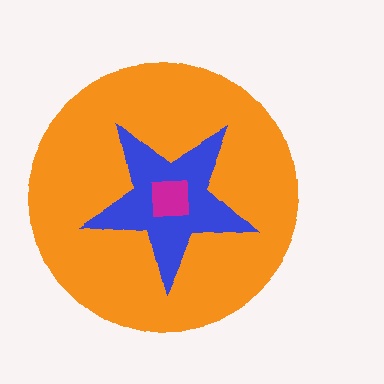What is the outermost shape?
The orange circle.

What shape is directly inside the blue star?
The magenta square.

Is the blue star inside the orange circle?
Yes.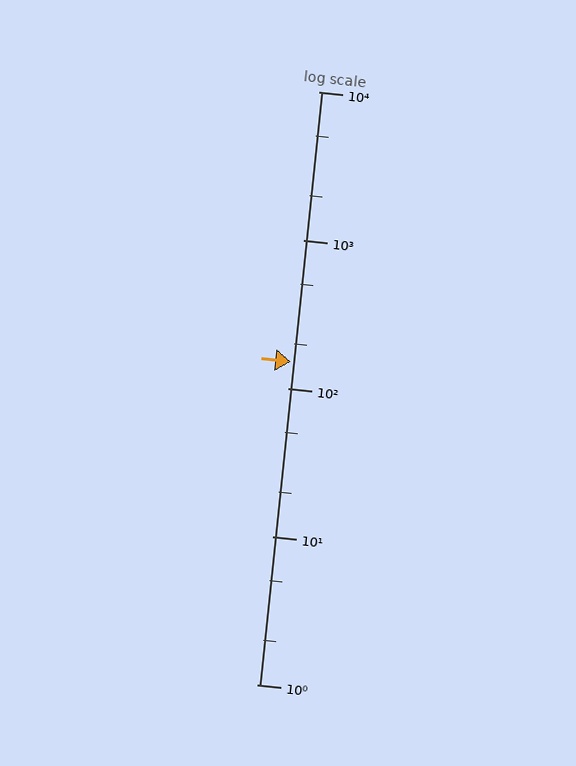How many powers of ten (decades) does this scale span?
The scale spans 4 decades, from 1 to 10000.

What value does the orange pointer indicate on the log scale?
The pointer indicates approximately 150.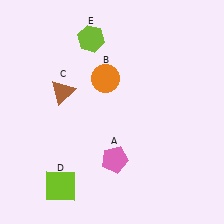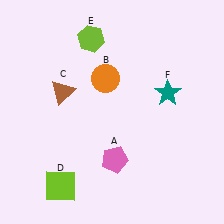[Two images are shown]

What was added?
A teal star (F) was added in Image 2.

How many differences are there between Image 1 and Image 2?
There is 1 difference between the two images.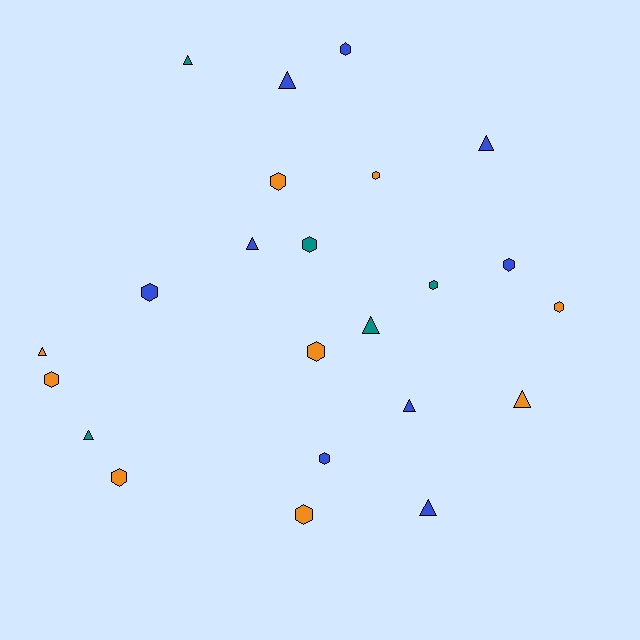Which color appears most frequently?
Orange, with 9 objects.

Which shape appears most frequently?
Hexagon, with 13 objects.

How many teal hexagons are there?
There are 2 teal hexagons.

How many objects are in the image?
There are 23 objects.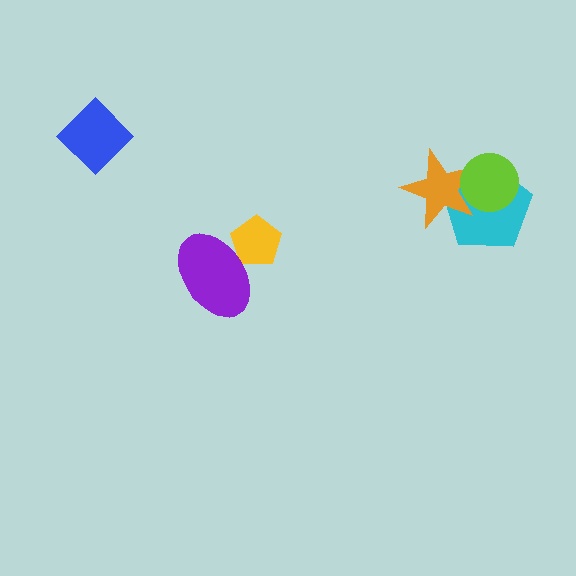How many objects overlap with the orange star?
2 objects overlap with the orange star.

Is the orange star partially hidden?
Yes, it is partially covered by another shape.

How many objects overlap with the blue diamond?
0 objects overlap with the blue diamond.